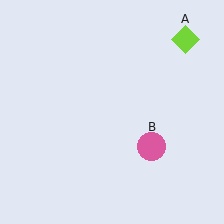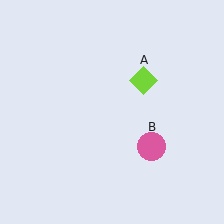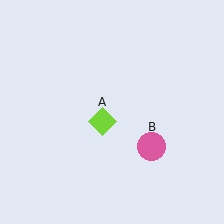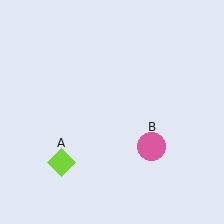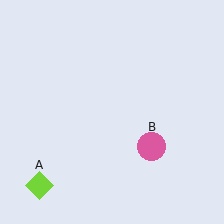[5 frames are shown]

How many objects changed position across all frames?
1 object changed position: lime diamond (object A).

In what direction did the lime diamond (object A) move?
The lime diamond (object A) moved down and to the left.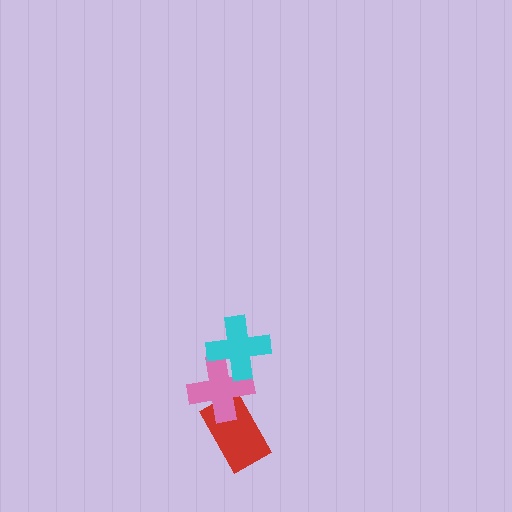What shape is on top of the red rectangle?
The pink cross is on top of the red rectangle.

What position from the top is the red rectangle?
The red rectangle is 3rd from the top.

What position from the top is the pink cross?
The pink cross is 2nd from the top.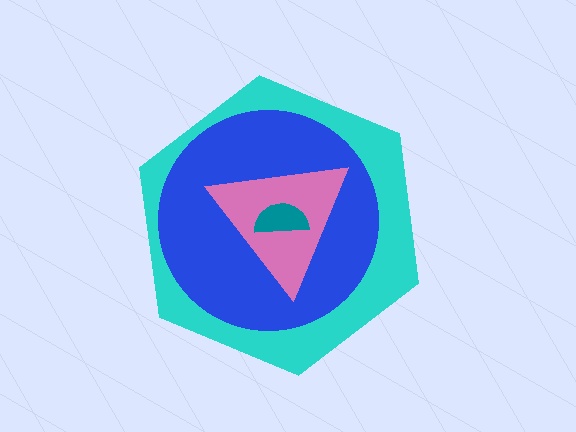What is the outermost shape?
The cyan hexagon.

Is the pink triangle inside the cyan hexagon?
Yes.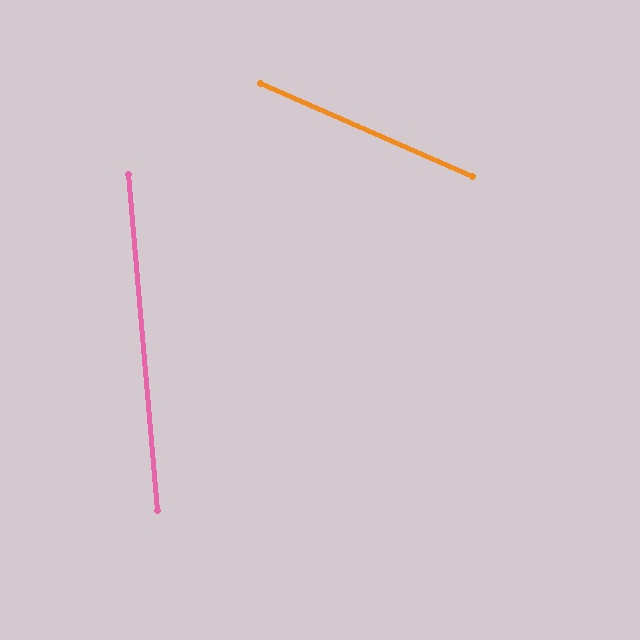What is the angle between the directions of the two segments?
Approximately 61 degrees.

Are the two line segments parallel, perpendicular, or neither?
Neither parallel nor perpendicular — they differ by about 61°.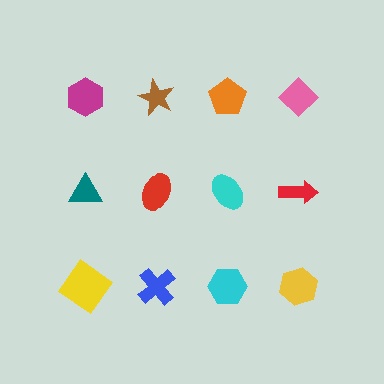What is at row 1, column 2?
A brown star.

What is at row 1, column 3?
An orange pentagon.